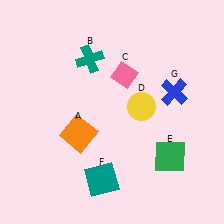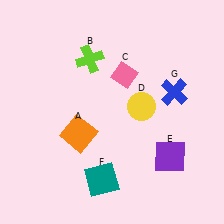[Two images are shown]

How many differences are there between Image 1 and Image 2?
There are 2 differences between the two images.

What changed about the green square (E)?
In Image 1, E is green. In Image 2, it changed to purple.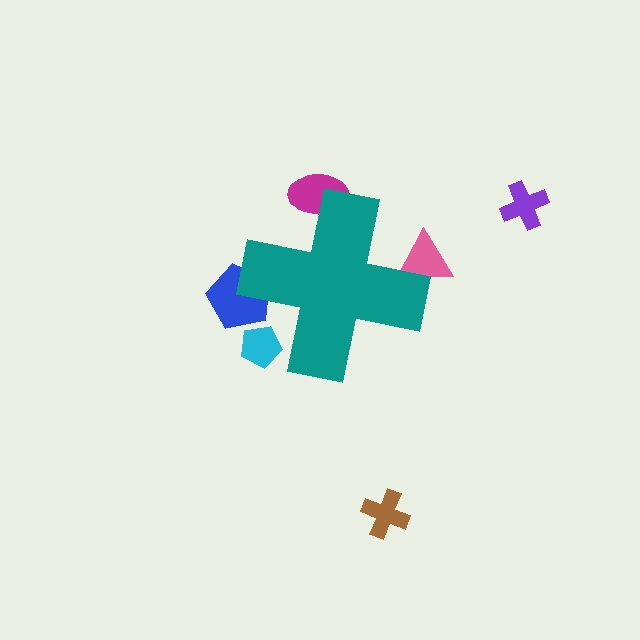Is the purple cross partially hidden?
No, the purple cross is fully visible.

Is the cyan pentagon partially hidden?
Yes, the cyan pentagon is partially hidden behind the teal cross.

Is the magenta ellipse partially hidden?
Yes, the magenta ellipse is partially hidden behind the teal cross.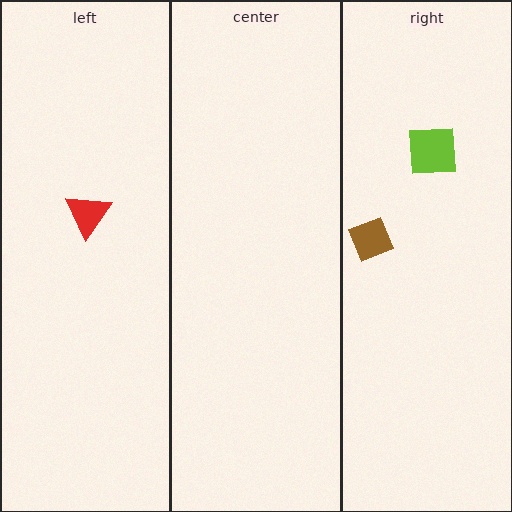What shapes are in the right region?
The brown diamond, the lime square.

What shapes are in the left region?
The red triangle.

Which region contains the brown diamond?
The right region.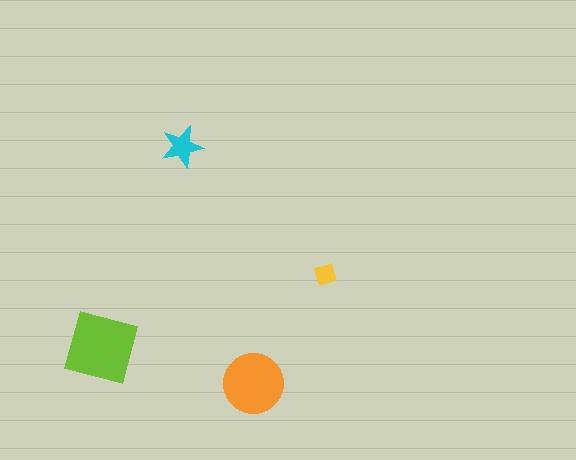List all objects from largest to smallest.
The lime square, the orange circle, the cyan star, the yellow diamond.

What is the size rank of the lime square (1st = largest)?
1st.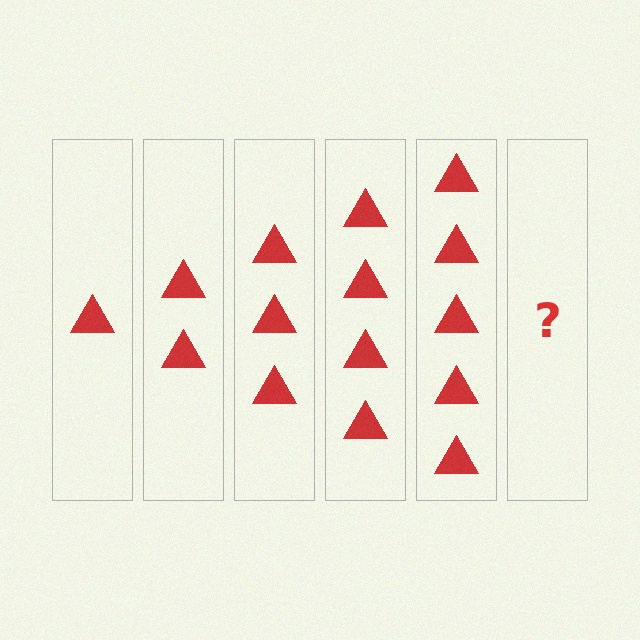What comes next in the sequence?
The next element should be 6 triangles.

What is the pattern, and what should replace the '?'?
The pattern is that each step adds one more triangle. The '?' should be 6 triangles.